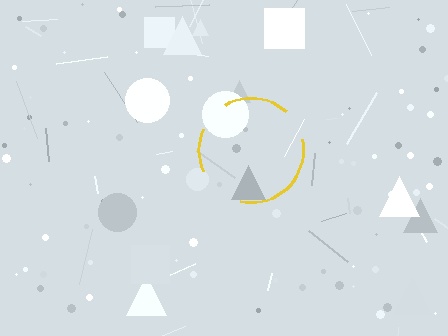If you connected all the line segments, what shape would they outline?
They would outline a circle.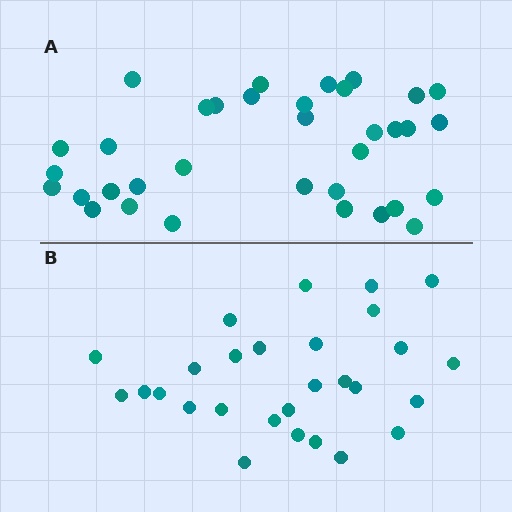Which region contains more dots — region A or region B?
Region A (the top region) has more dots.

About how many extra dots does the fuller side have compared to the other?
Region A has roughly 8 or so more dots than region B.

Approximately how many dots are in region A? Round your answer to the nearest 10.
About 40 dots. (The exact count is 35, which rounds to 40.)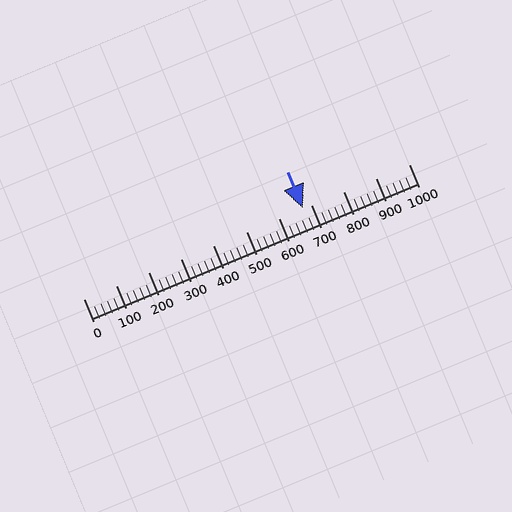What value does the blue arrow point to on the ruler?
The blue arrow points to approximately 674.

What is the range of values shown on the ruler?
The ruler shows values from 0 to 1000.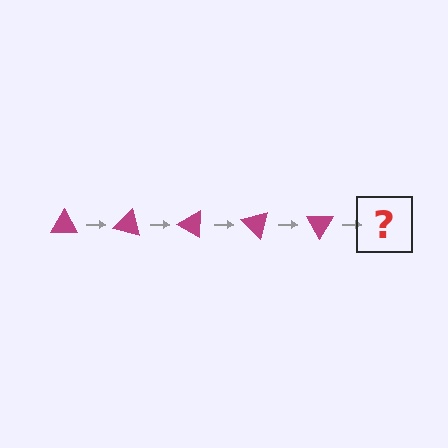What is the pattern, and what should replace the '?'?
The pattern is that the triangle rotates 15 degrees each step. The '?' should be a magenta triangle rotated 75 degrees.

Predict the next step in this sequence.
The next step is a magenta triangle rotated 75 degrees.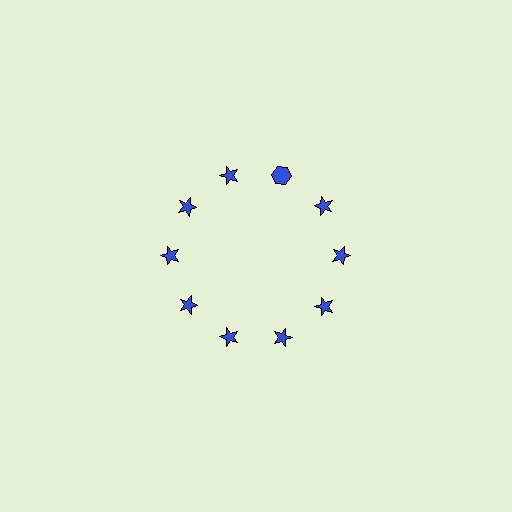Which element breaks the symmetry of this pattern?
The blue hexagon at roughly the 1 o'clock position breaks the symmetry. All other shapes are blue stars.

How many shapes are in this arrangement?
There are 10 shapes arranged in a ring pattern.